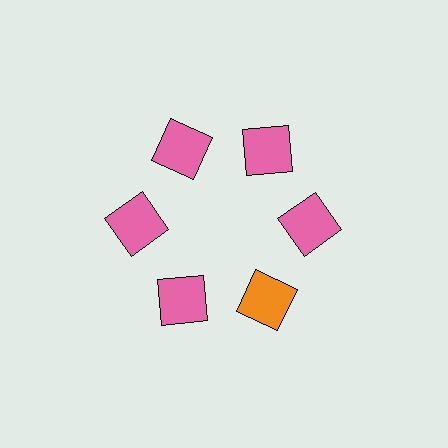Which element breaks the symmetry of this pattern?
The orange square at roughly the 5 o'clock position breaks the symmetry. All other shapes are pink squares.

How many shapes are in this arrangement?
There are 6 shapes arranged in a ring pattern.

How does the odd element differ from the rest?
It has a different color: orange instead of pink.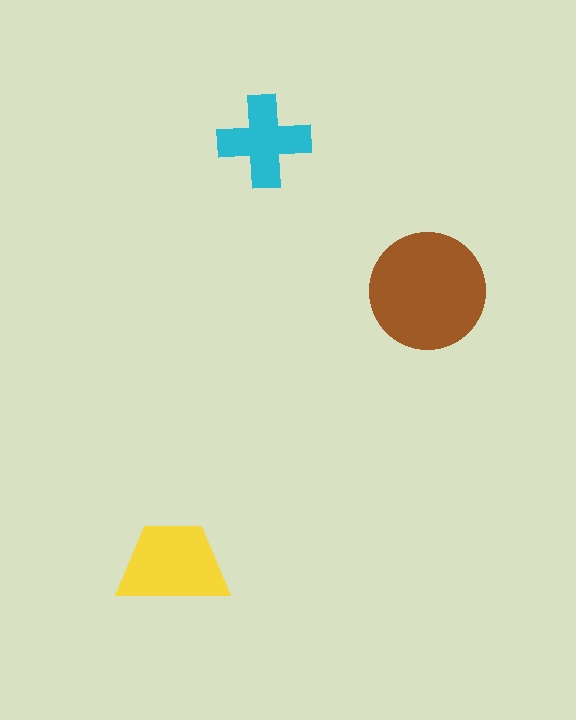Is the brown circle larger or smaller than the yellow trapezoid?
Larger.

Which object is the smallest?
The cyan cross.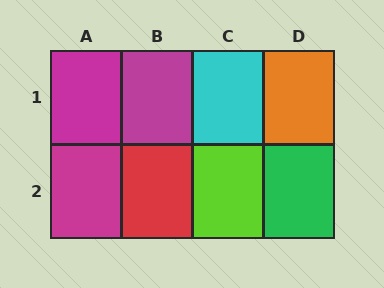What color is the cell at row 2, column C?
Lime.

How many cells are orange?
1 cell is orange.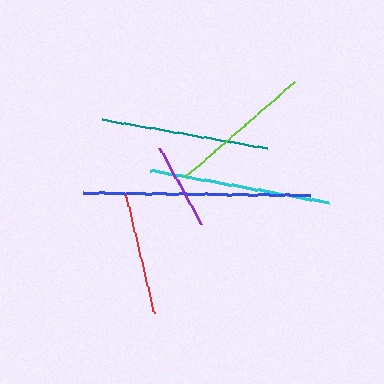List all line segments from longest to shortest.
From longest to shortest: blue, cyan, teal, lime, red, purple.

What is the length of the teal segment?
The teal segment is approximately 168 pixels long.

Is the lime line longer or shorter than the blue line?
The blue line is longer than the lime line.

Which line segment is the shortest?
The purple line is the shortest at approximately 87 pixels.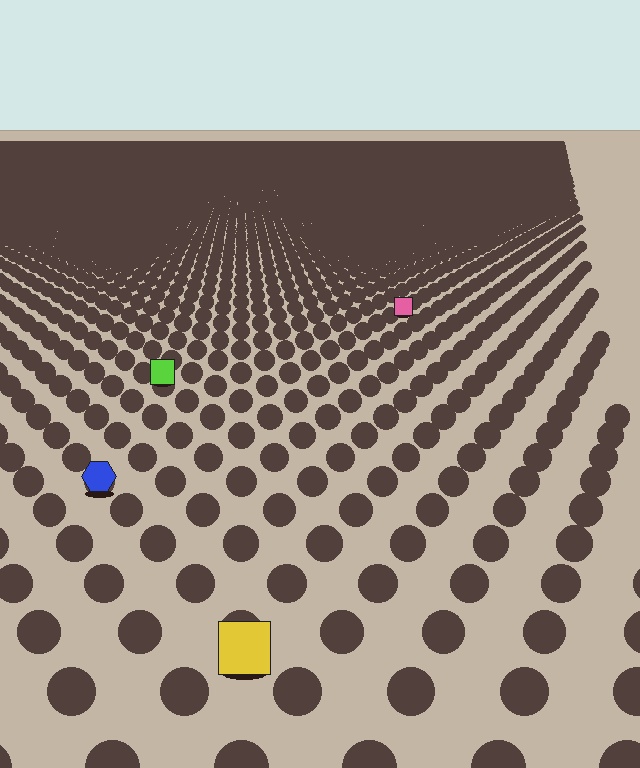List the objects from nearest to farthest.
From nearest to farthest: the yellow square, the blue hexagon, the lime square, the pink square.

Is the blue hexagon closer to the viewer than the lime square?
Yes. The blue hexagon is closer — you can tell from the texture gradient: the ground texture is coarser near it.